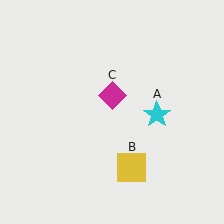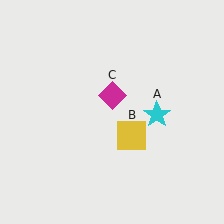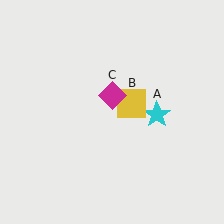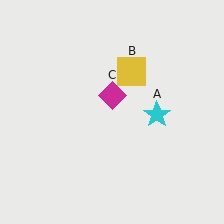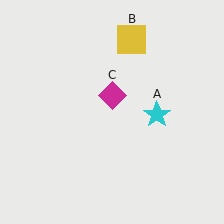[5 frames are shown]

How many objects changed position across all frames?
1 object changed position: yellow square (object B).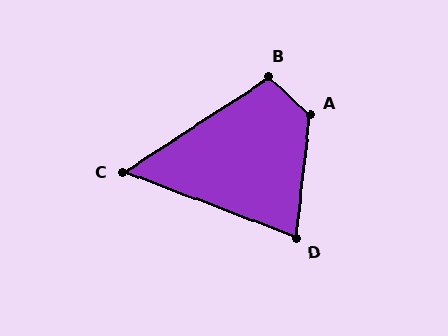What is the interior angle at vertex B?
Approximately 104 degrees (obtuse).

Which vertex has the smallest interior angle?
C, at approximately 54 degrees.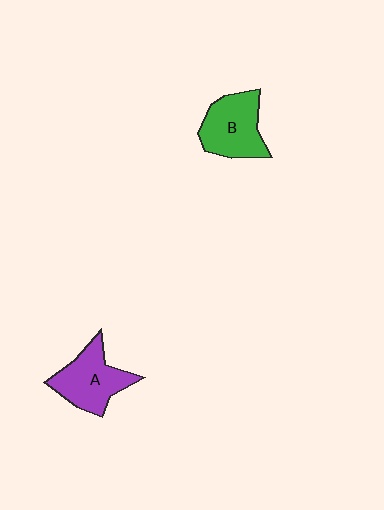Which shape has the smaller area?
Shape A (purple).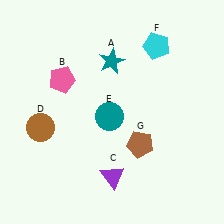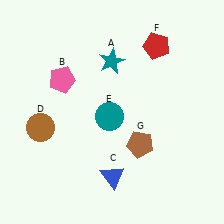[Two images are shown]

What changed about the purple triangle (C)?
In Image 1, C is purple. In Image 2, it changed to blue.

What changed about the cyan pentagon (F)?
In Image 1, F is cyan. In Image 2, it changed to red.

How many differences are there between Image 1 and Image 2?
There are 2 differences between the two images.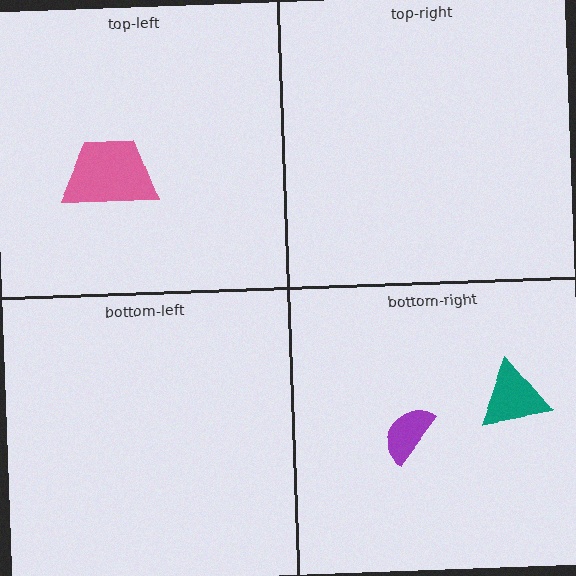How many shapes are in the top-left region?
1.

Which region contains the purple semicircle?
The bottom-right region.